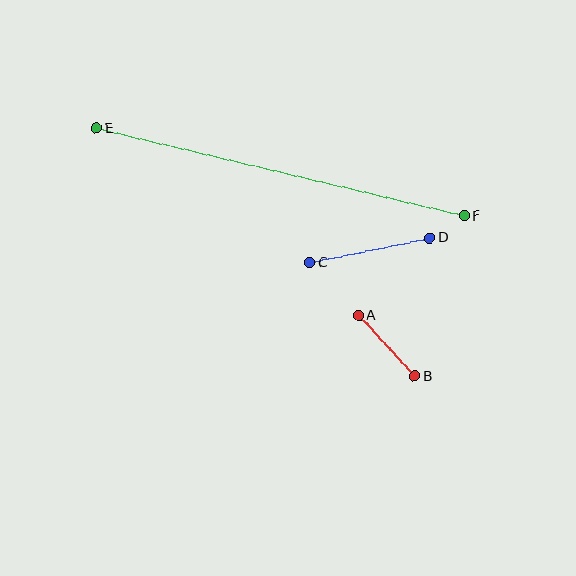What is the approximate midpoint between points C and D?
The midpoint is at approximately (370, 250) pixels.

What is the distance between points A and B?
The distance is approximately 83 pixels.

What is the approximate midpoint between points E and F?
The midpoint is at approximately (280, 172) pixels.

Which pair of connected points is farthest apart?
Points E and F are farthest apart.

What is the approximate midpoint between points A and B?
The midpoint is at approximately (387, 346) pixels.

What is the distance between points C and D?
The distance is approximately 122 pixels.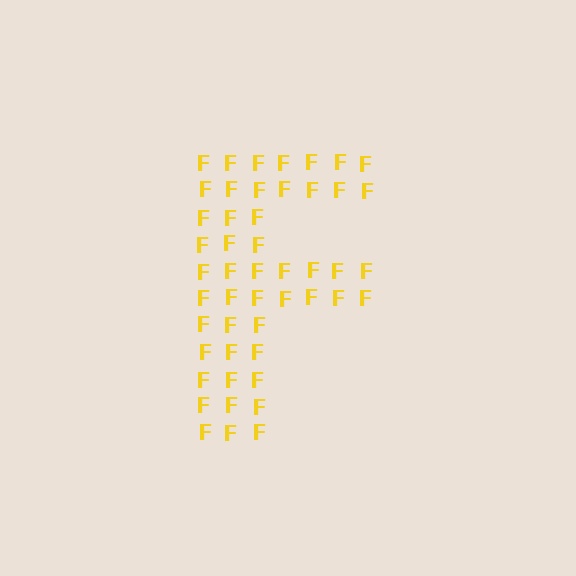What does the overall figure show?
The overall figure shows the letter F.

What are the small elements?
The small elements are letter F's.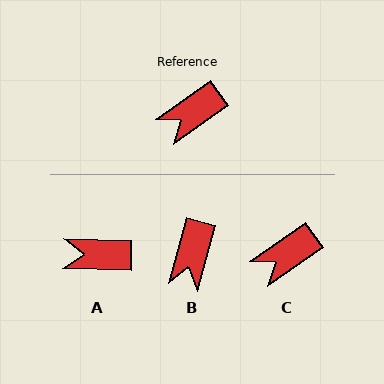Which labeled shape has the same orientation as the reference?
C.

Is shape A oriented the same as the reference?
No, it is off by about 37 degrees.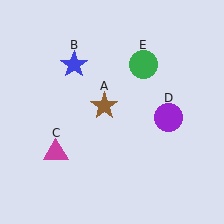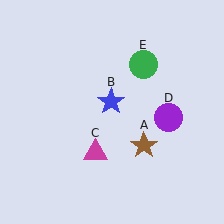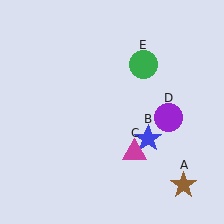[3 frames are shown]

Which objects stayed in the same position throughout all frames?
Purple circle (object D) and green circle (object E) remained stationary.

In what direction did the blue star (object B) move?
The blue star (object B) moved down and to the right.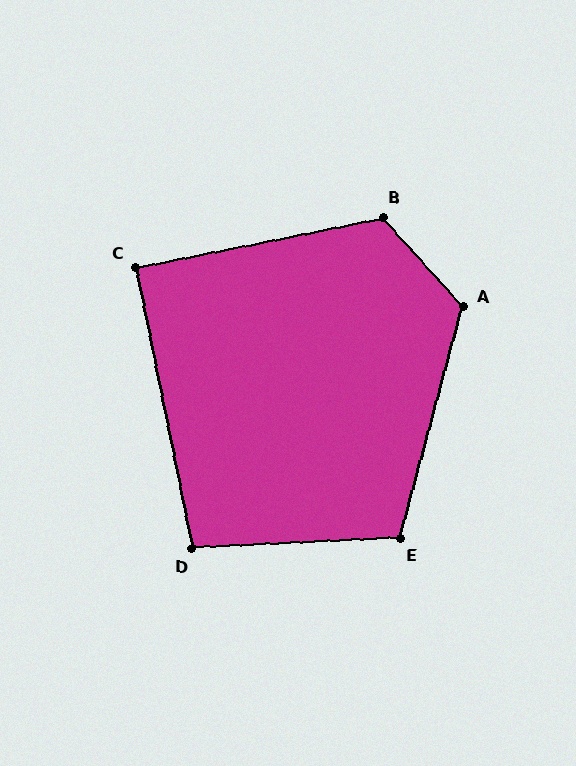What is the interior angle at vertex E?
Approximately 108 degrees (obtuse).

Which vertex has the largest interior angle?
A, at approximately 123 degrees.